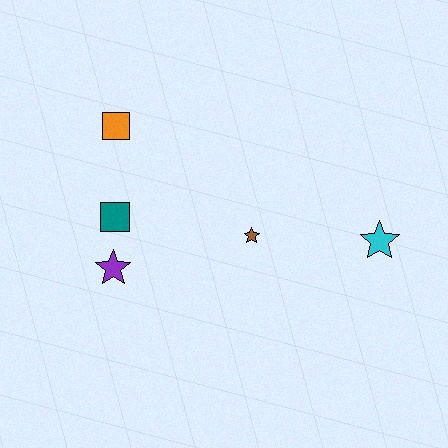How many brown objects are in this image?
There is 1 brown object.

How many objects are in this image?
There are 5 objects.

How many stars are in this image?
There are 3 stars.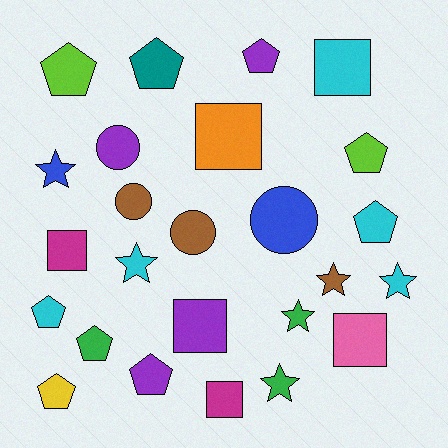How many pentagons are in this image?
There are 9 pentagons.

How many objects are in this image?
There are 25 objects.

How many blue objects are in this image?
There are 2 blue objects.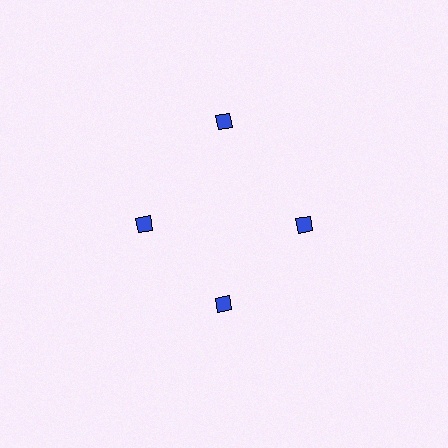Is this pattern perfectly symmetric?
No. The 4 blue diamonds are arranged in a ring, but one element near the 12 o'clock position is pushed outward from the center, breaking the 4-fold rotational symmetry.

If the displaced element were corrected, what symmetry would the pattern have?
It would have 4-fold rotational symmetry — the pattern would map onto itself every 90 degrees.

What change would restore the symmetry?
The symmetry would be restored by moving it inward, back onto the ring so that all 4 diamonds sit at equal angles and equal distance from the center.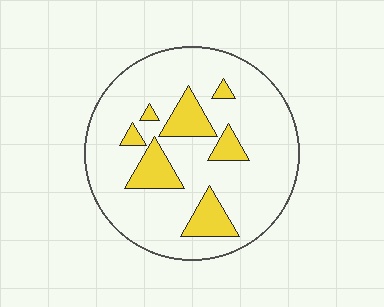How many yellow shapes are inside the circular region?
7.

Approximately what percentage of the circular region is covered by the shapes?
Approximately 20%.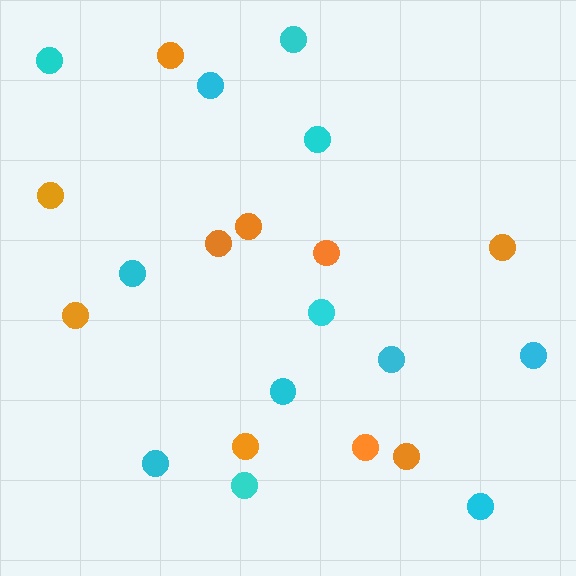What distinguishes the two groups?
There are 2 groups: one group of orange circles (10) and one group of cyan circles (12).